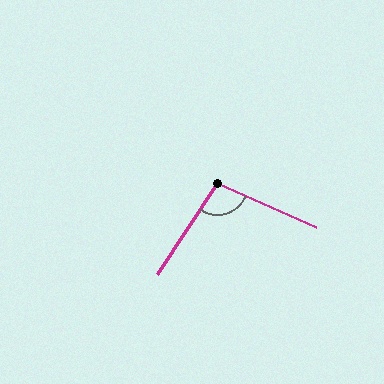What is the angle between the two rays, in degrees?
Approximately 100 degrees.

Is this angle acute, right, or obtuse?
It is obtuse.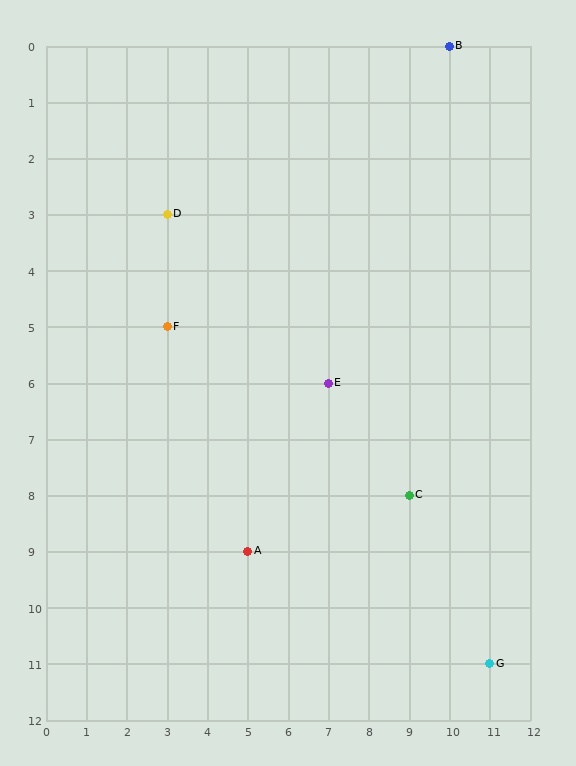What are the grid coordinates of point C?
Point C is at grid coordinates (9, 8).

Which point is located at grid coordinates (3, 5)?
Point F is at (3, 5).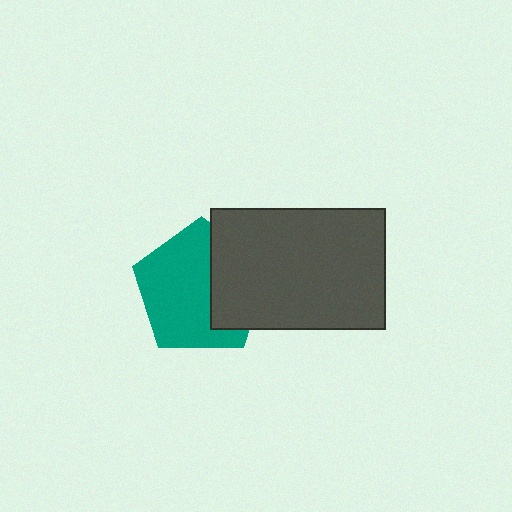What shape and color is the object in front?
The object in front is a dark gray rectangle.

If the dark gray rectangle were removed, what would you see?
You would see the complete teal pentagon.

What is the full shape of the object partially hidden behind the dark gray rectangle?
The partially hidden object is a teal pentagon.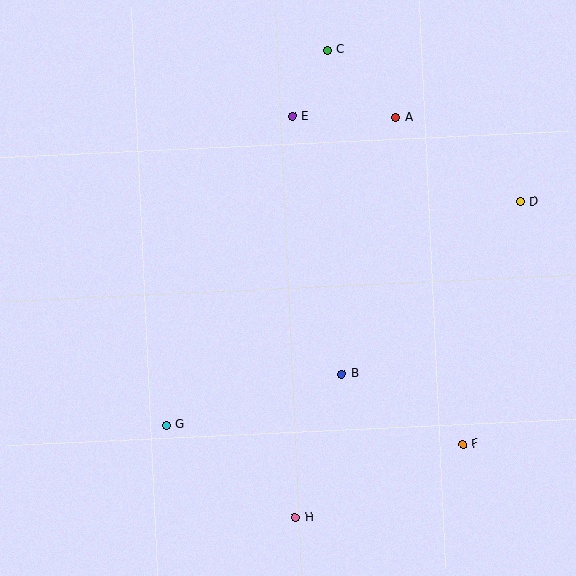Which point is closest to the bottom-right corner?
Point F is closest to the bottom-right corner.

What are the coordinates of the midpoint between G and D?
The midpoint between G and D is at (344, 313).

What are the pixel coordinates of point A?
Point A is at (396, 118).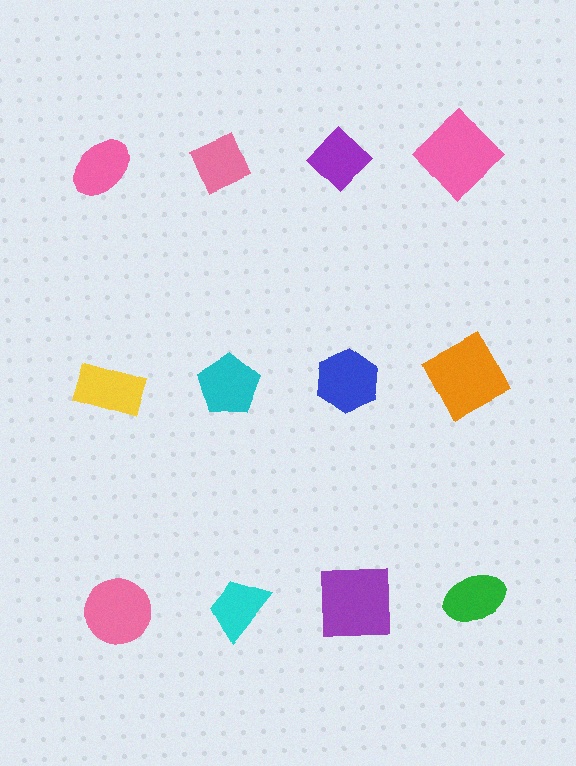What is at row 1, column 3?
A purple diamond.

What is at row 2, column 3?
A blue hexagon.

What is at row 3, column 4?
A green ellipse.